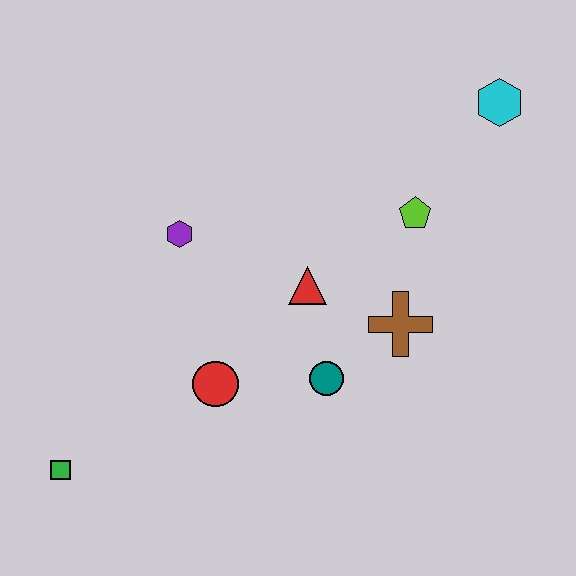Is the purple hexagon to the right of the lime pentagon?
No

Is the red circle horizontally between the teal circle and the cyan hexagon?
No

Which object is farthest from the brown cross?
The green square is farthest from the brown cross.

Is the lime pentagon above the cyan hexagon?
No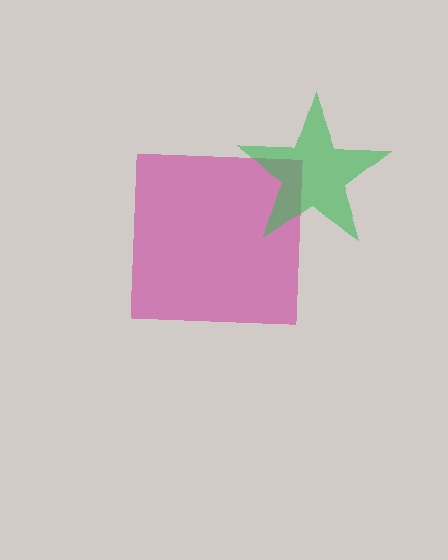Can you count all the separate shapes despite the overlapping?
Yes, there are 2 separate shapes.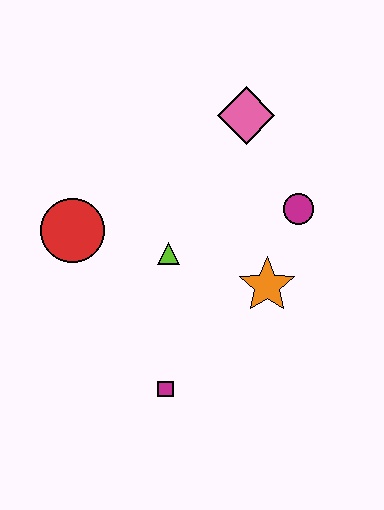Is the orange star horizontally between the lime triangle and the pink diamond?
No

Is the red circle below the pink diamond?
Yes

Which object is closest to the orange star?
The magenta circle is closest to the orange star.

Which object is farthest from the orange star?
The red circle is farthest from the orange star.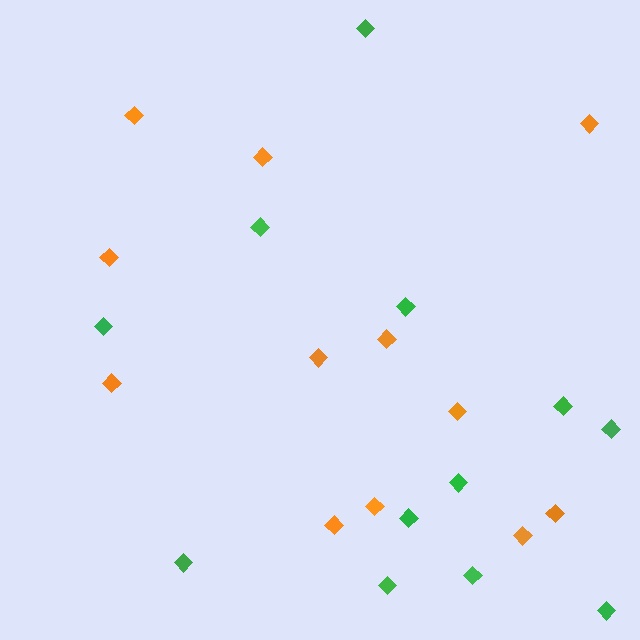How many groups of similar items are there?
There are 2 groups: one group of green diamonds (12) and one group of orange diamonds (12).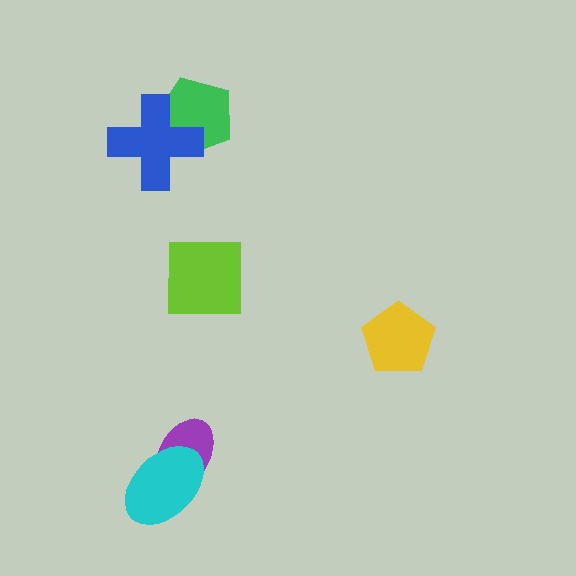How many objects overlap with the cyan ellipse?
1 object overlaps with the cyan ellipse.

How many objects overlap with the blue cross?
1 object overlaps with the blue cross.